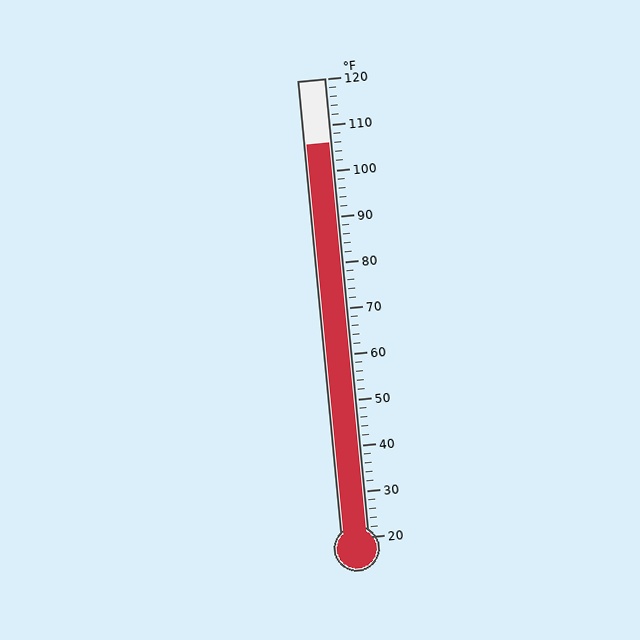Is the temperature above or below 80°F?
The temperature is above 80°F.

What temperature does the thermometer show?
The thermometer shows approximately 106°F.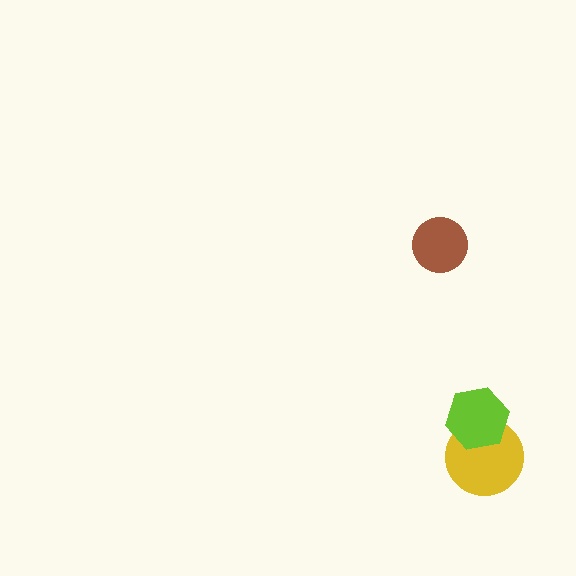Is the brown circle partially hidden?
No, no other shape covers it.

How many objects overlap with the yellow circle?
1 object overlaps with the yellow circle.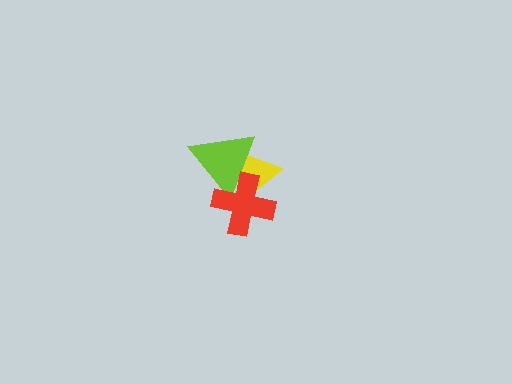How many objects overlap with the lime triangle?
2 objects overlap with the lime triangle.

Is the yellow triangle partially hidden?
Yes, it is partially covered by another shape.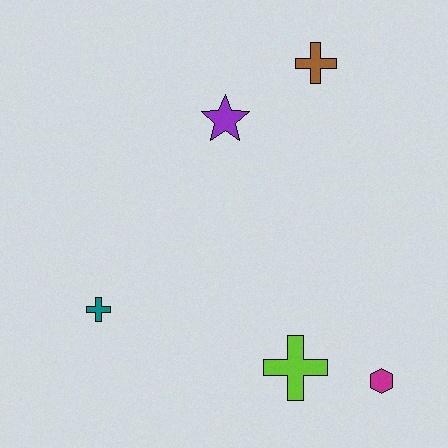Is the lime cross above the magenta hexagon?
Yes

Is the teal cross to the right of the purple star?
No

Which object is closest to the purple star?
The brown cross is closest to the purple star.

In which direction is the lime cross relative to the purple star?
The lime cross is below the purple star.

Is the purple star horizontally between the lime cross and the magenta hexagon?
No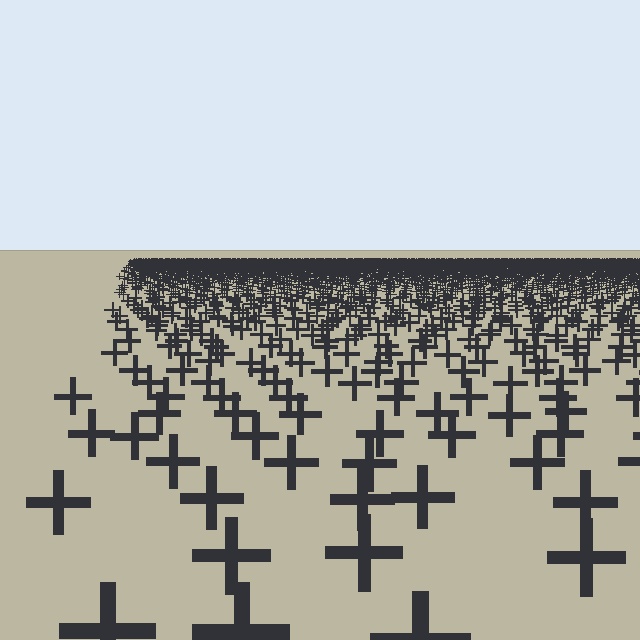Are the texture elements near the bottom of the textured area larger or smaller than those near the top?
Larger. Near the bottom, elements are closer to the viewer and appear at a bigger on-screen size.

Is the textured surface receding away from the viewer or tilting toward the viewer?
The surface is receding away from the viewer. Texture elements get smaller and denser toward the top.